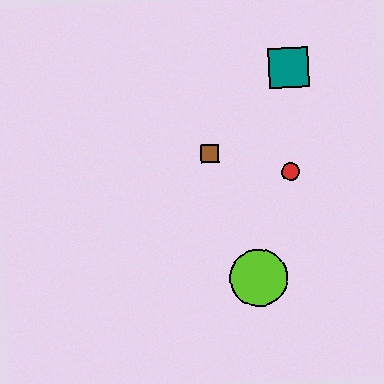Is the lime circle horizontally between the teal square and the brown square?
Yes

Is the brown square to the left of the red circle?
Yes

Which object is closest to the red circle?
The brown square is closest to the red circle.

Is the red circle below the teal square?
Yes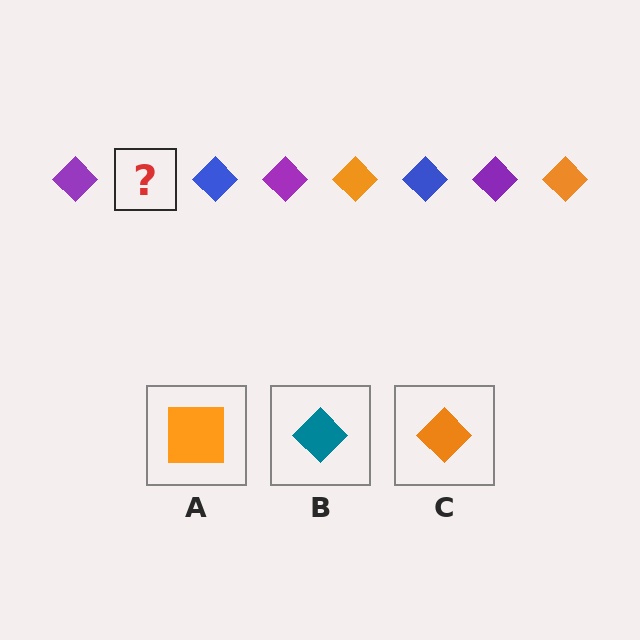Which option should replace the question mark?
Option C.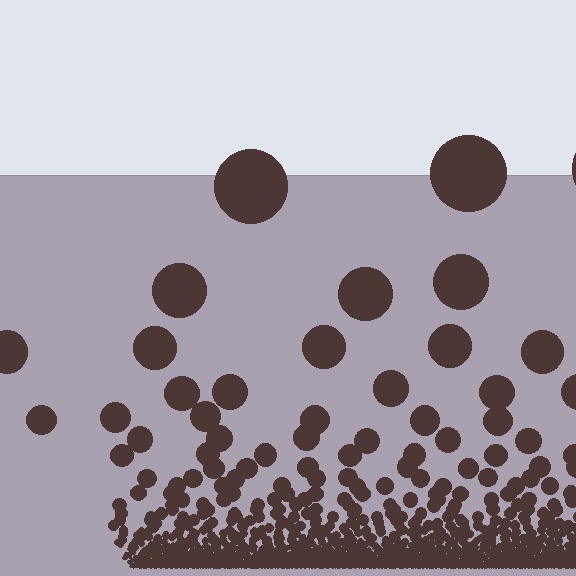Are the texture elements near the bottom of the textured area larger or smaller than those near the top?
Smaller. The gradient is inverted — elements near the bottom are smaller and denser.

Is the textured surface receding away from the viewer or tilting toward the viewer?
The surface appears to tilt toward the viewer. Texture elements get larger and sparser toward the top.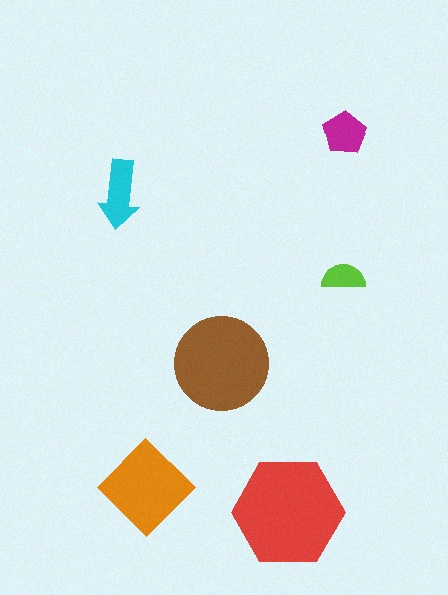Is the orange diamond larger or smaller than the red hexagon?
Smaller.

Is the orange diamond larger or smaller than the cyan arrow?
Larger.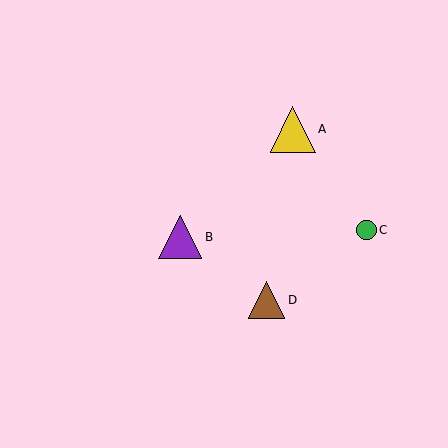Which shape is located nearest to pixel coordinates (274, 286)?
The brown triangle (labeled D) at (267, 300) is nearest to that location.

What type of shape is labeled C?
Shape C is a green circle.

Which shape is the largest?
The yellow triangle (labeled A) is the largest.